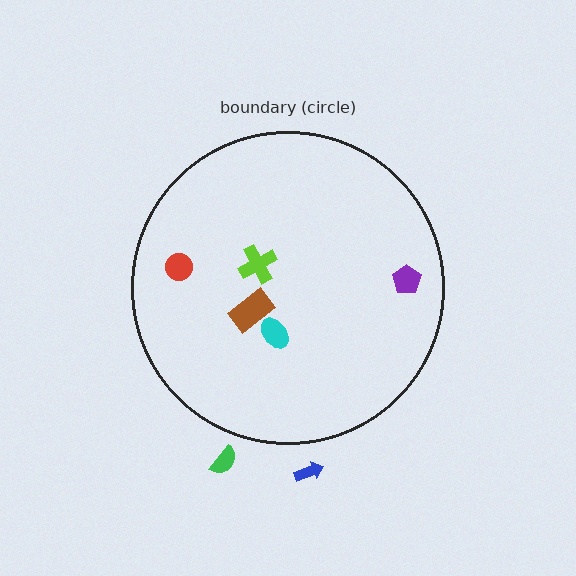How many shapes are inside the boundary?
5 inside, 2 outside.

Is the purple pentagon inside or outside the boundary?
Inside.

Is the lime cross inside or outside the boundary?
Inside.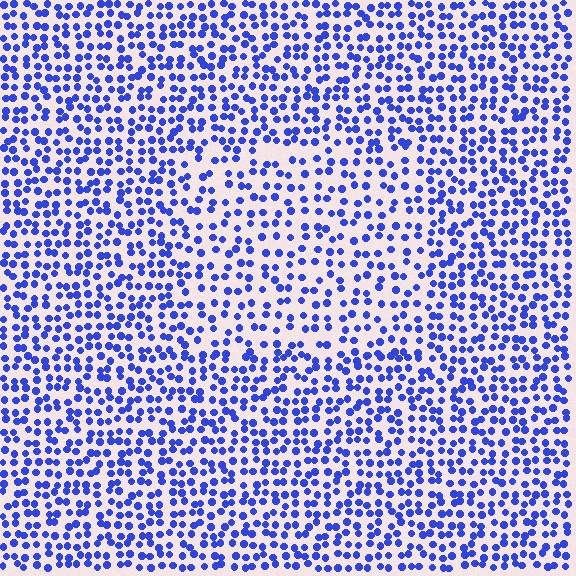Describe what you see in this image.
The image contains small blue elements arranged at two different densities. A rectangle-shaped region is visible where the elements are less densely packed than the surrounding area.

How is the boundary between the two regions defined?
The boundary is defined by a change in element density (approximately 1.5x ratio). All elements are the same color, size, and shape.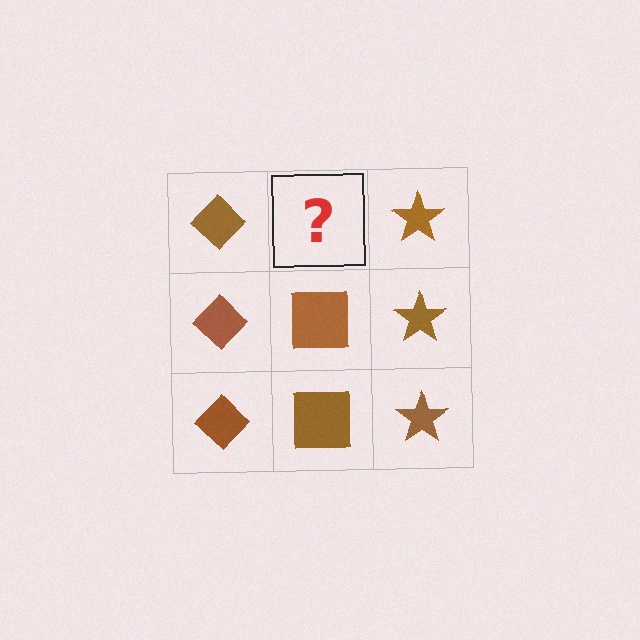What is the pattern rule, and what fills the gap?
The rule is that each column has a consistent shape. The gap should be filled with a brown square.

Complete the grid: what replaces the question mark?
The question mark should be replaced with a brown square.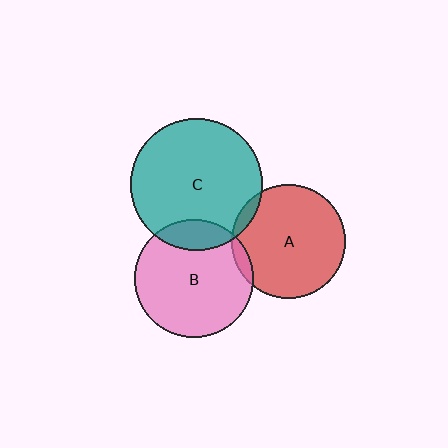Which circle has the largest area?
Circle C (teal).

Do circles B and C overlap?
Yes.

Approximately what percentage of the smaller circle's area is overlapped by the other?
Approximately 15%.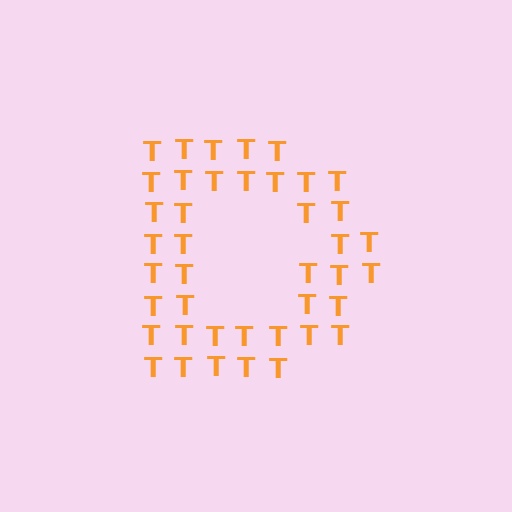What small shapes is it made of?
It is made of small letter T's.